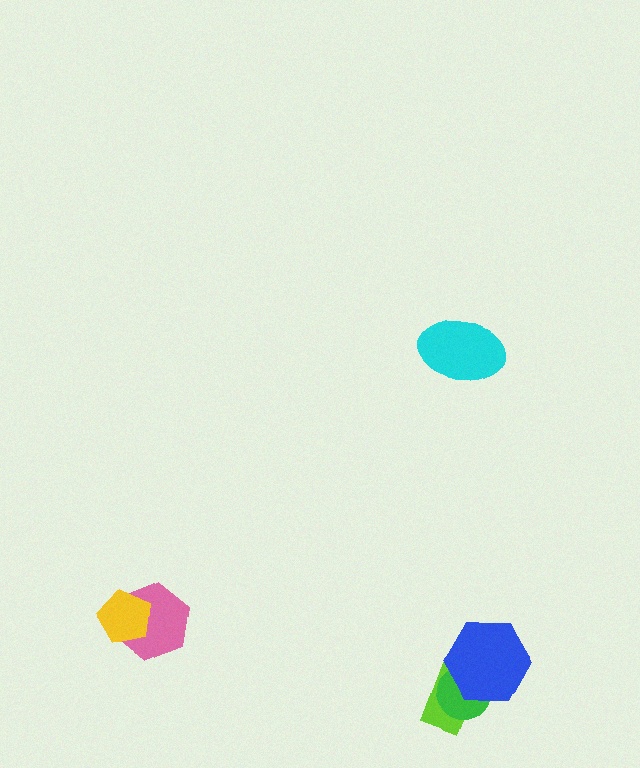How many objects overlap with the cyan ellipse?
0 objects overlap with the cyan ellipse.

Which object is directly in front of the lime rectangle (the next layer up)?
The green circle is directly in front of the lime rectangle.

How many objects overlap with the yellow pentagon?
1 object overlaps with the yellow pentagon.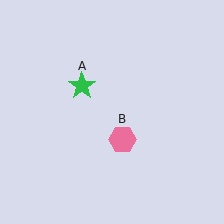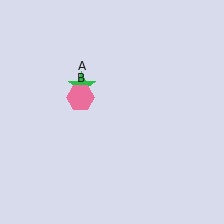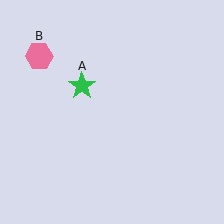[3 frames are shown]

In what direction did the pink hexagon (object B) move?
The pink hexagon (object B) moved up and to the left.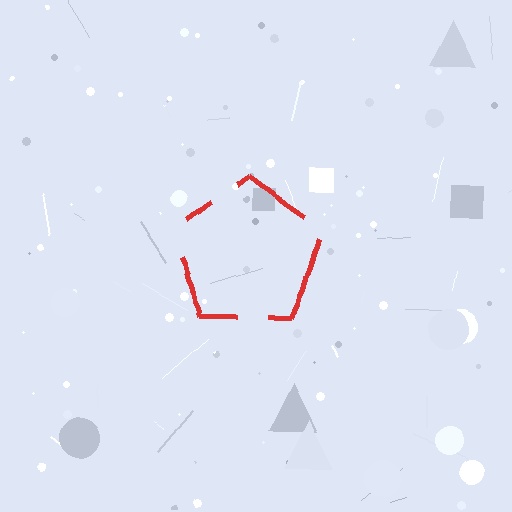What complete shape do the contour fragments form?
The contour fragments form a pentagon.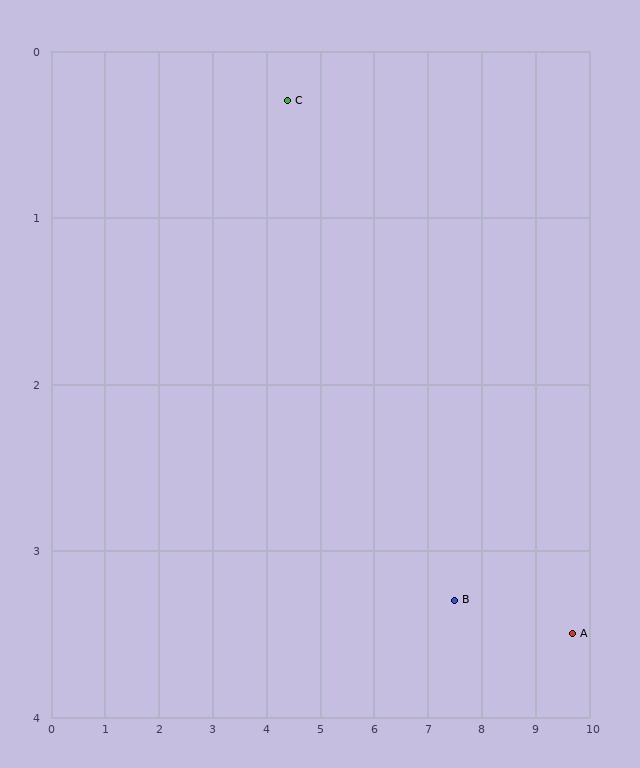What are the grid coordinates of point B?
Point B is at approximately (7.5, 3.3).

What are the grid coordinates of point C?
Point C is at approximately (4.4, 0.3).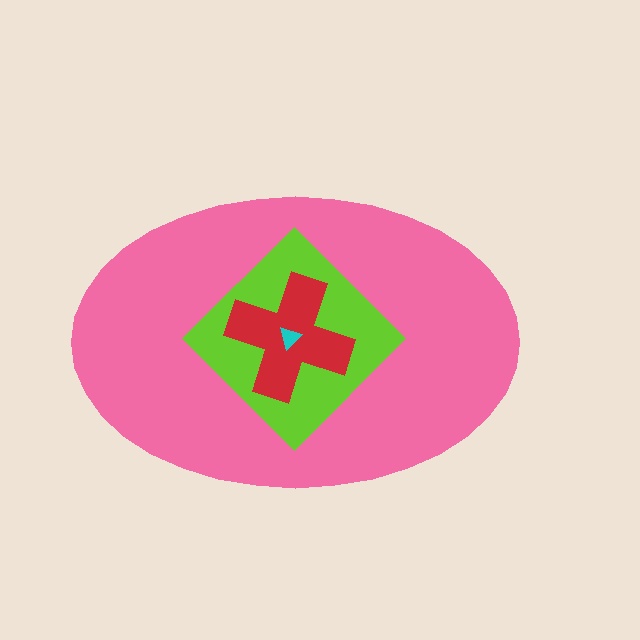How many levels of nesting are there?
4.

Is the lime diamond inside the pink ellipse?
Yes.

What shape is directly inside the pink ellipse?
The lime diamond.